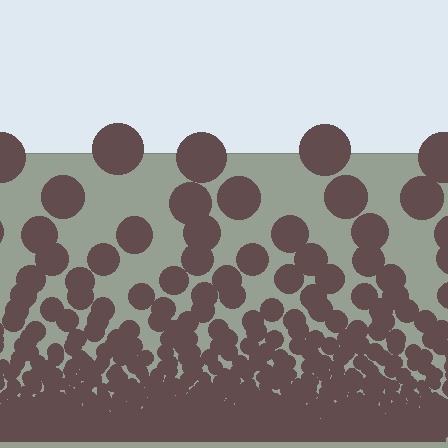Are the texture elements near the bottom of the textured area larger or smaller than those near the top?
Smaller. The gradient is inverted — elements near the bottom are smaller and denser.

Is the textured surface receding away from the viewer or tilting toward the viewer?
The surface appears to tilt toward the viewer. Texture elements get larger and sparser toward the top.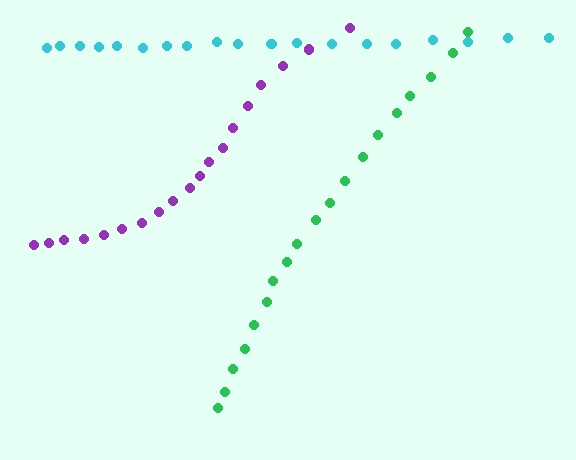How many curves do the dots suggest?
There are 3 distinct paths.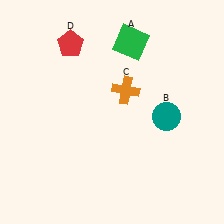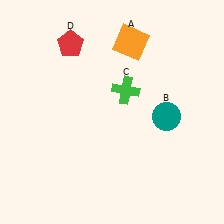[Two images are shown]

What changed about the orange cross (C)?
In Image 1, C is orange. In Image 2, it changed to green.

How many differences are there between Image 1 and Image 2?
There are 2 differences between the two images.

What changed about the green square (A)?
In Image 1, A is green. In Image 2, it changed to orange.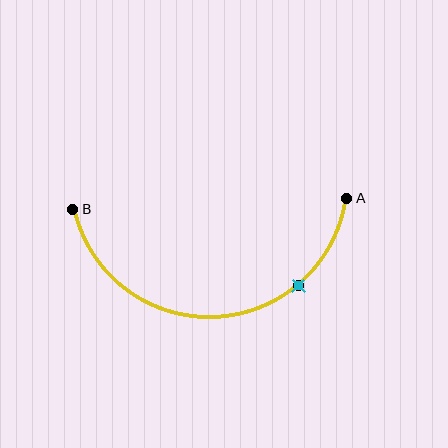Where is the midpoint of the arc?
The arc midpoint is the point on the curve farthest from the straight line joining A and B. It sits below that line.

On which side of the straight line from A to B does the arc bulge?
The arc bulges below the straight line connecting A and B.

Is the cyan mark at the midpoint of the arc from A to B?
No. The cyan mark lies on the arc but is closer to endpoint A. The arc midpoint would be at the point on the curve equidistant along the arc from both A and B.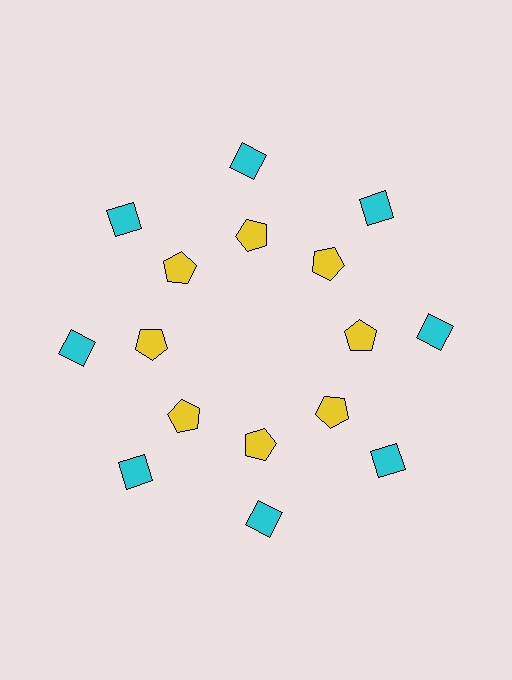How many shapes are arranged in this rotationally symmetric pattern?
There are 16 shapes, arranged in 8 groups of 2.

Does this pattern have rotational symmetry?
Yes, this pattern has 8-fold rotational symmetry. It looks the same after rotating 45 degrees around the center.